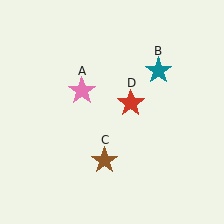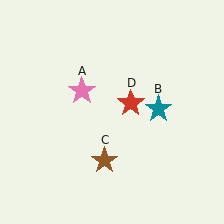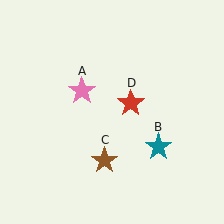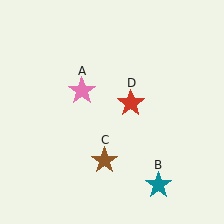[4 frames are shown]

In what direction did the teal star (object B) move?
The teal star (object B) moved down.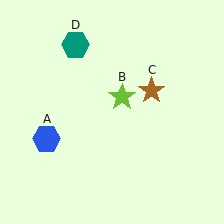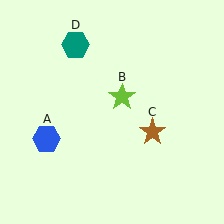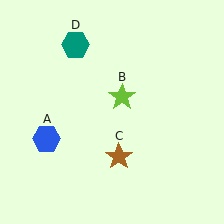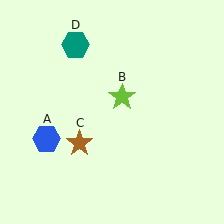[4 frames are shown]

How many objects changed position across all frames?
1 object changed position: brown star (object C).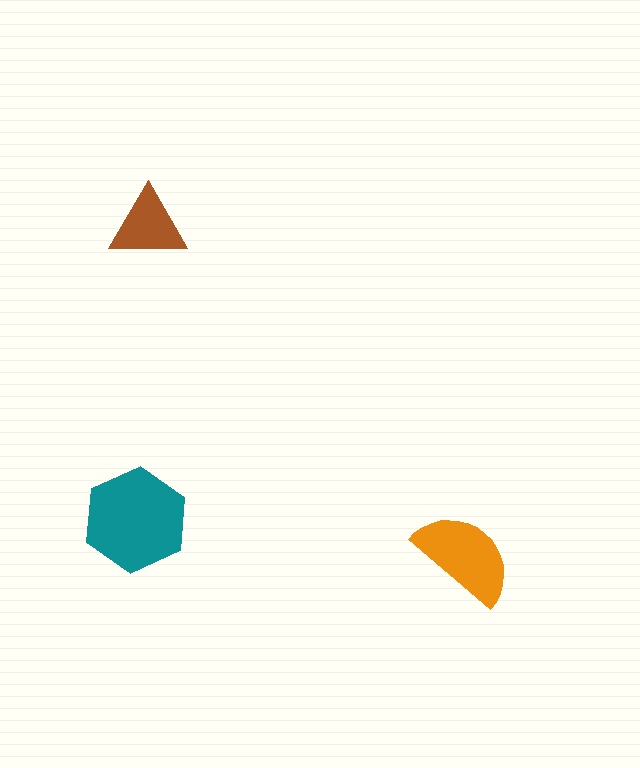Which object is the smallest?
The brown triangle.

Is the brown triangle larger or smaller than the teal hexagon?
Smaller.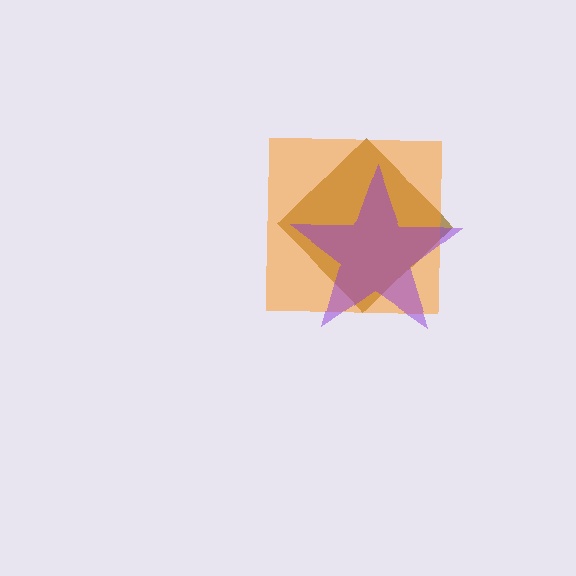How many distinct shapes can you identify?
There are 3 distinct shapes: a brown diamond, an orange square, a purple star.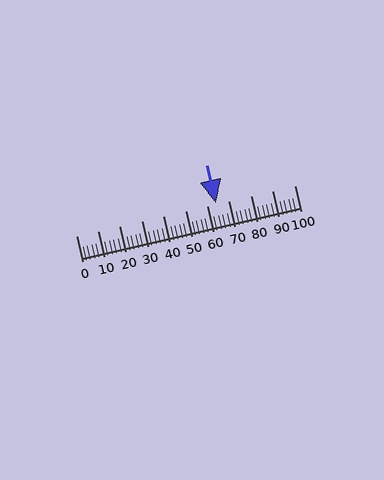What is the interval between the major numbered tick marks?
The major tick marks are spaced 10 units apart.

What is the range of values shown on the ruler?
The ruler shows values from 0 to 100.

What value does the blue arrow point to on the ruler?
The blue arrow points to approximately 64.